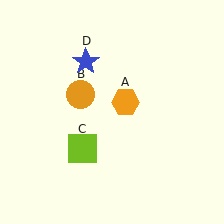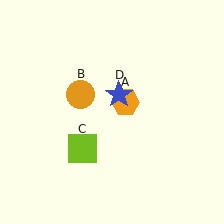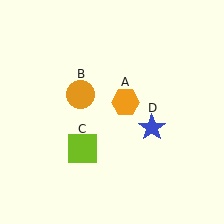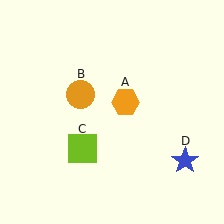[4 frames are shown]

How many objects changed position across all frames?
1 object changed position: blue star (object D).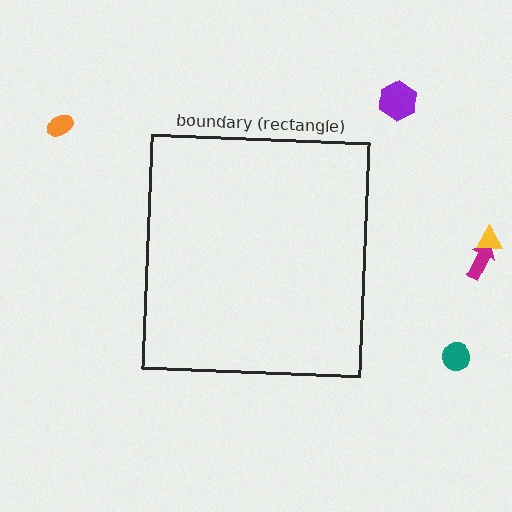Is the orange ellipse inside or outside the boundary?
Outside.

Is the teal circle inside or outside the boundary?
Outside.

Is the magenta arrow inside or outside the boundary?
Outside.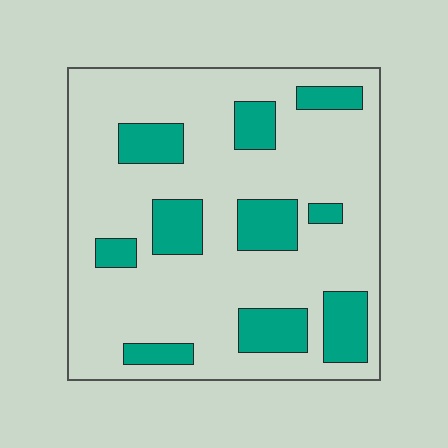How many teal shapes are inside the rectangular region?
10.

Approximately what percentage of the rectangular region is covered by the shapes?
Approximately 25%.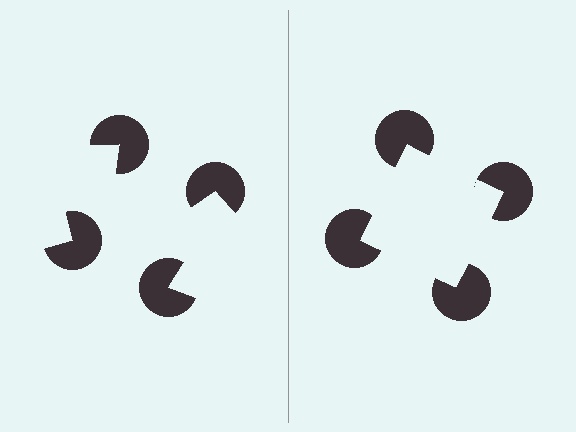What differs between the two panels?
The pac-man discs are positioned identically on both sides; only the wedge orientations differ. On the right they align to a square; on the left they are misaligned.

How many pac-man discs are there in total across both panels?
8 — 4 on each side.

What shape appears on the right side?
An illusory square.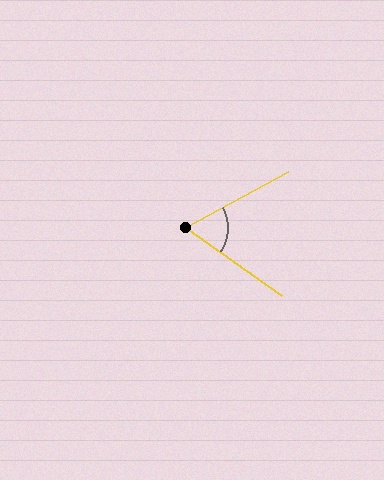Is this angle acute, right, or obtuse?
It is acute.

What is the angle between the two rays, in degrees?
Approximately 64 degrees.